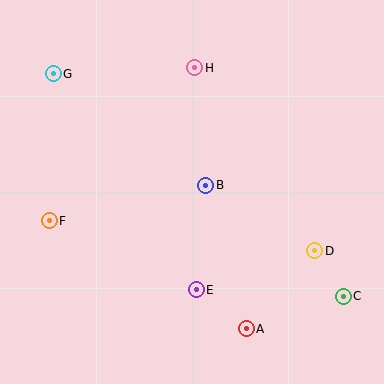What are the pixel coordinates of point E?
Point E is at (196, 290).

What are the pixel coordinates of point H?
Point H is at (195, 68).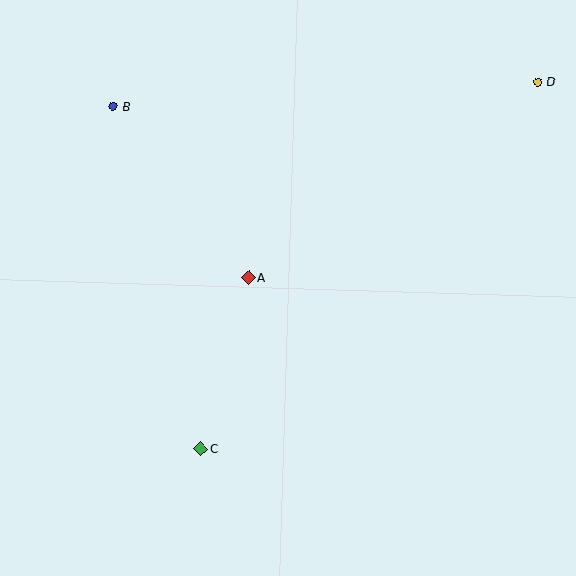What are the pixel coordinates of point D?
Point D is at (538, 82).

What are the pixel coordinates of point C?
Point C is at (201, 449).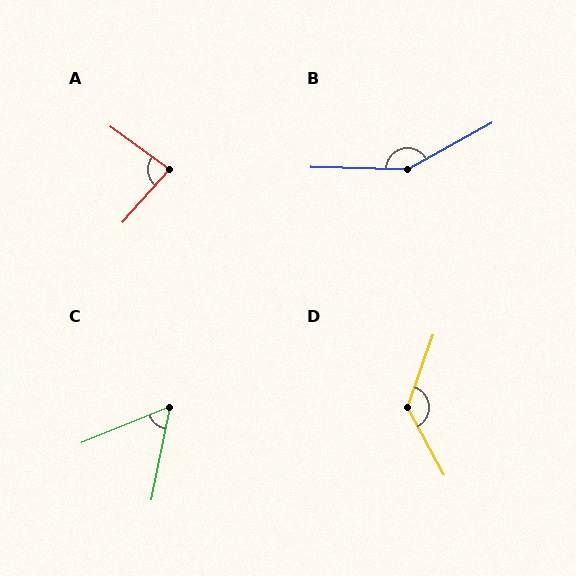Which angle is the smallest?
C, at approximately 57 degrees.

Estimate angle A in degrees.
Approximately 85 degrees.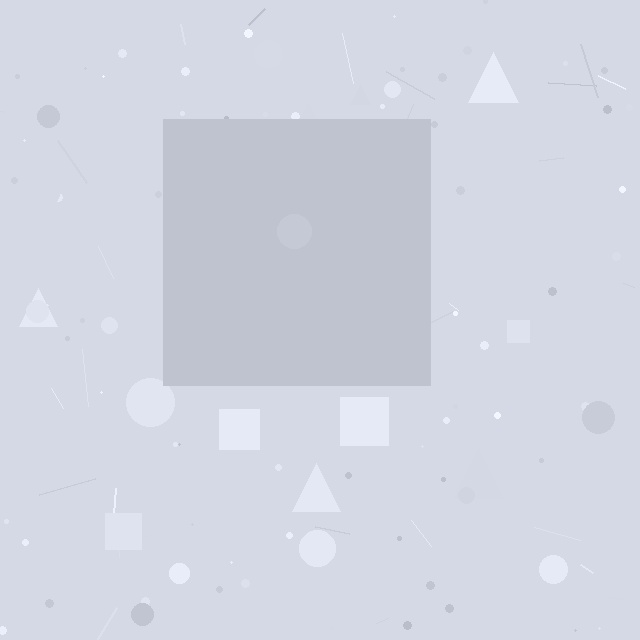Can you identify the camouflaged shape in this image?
The camouflaged shape is a square.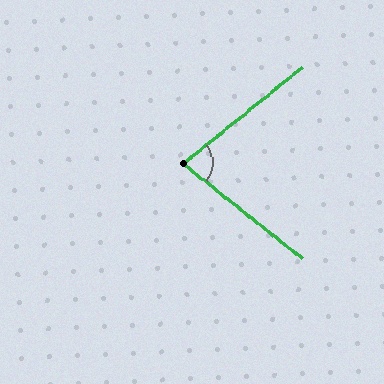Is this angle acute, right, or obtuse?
It is acute.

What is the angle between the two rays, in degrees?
Approximately 77 degrees.